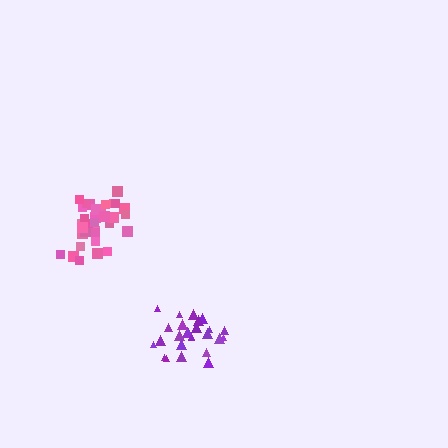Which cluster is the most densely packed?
Pink.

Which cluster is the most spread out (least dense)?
Purple.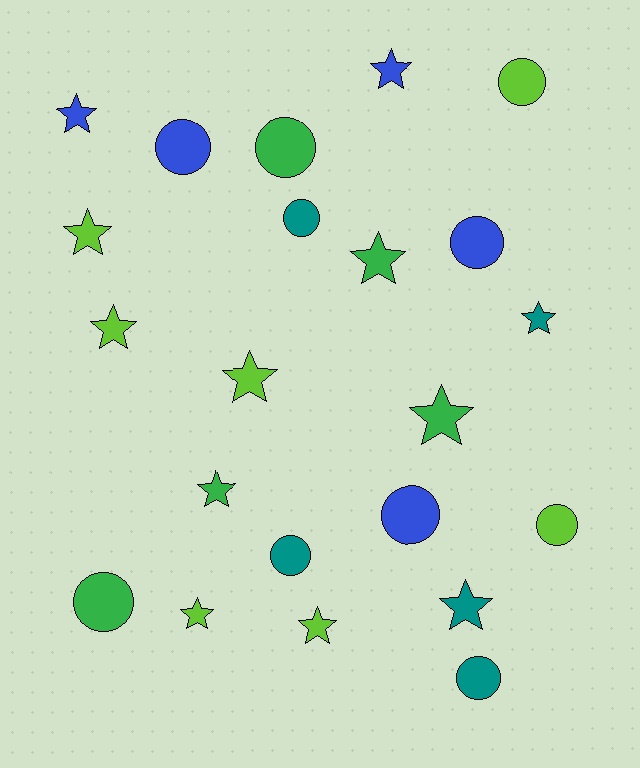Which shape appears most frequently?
Star, with 12 objects.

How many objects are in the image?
There are 22 objects.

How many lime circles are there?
There are 2 lime circles.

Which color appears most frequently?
Lime, with 7 objects.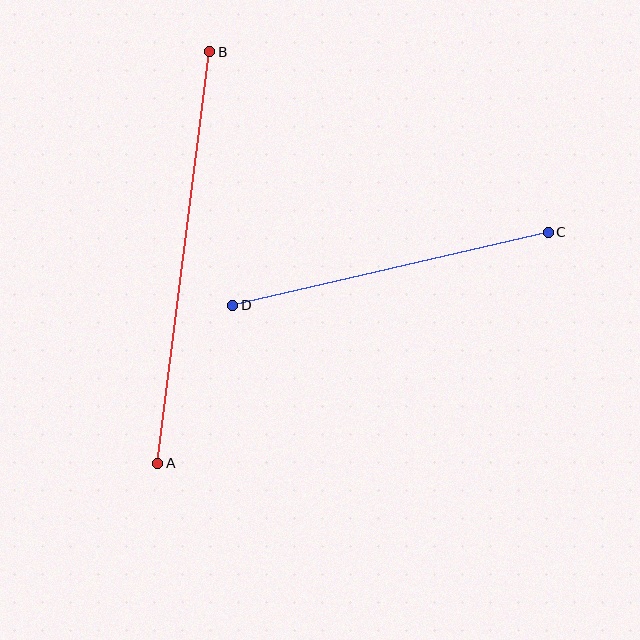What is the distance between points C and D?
The distance is approximately 324 pixels.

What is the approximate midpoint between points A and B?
The midpoint is at approximately (184, 257) pixels.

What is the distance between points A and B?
The distance is approximately 415 pixels.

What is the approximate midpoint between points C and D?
The midpoint is at approximately (390, 269) pixels.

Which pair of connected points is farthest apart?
Points A and B are farthest apart.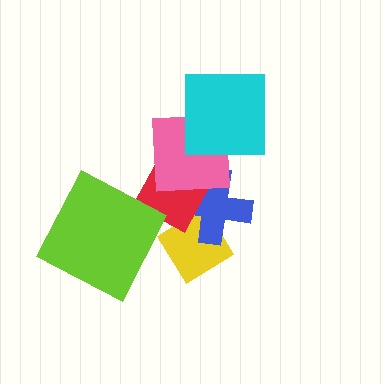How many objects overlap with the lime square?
0 objects overlap with the lime square.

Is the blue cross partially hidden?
Yes, it is partially covered by another shape.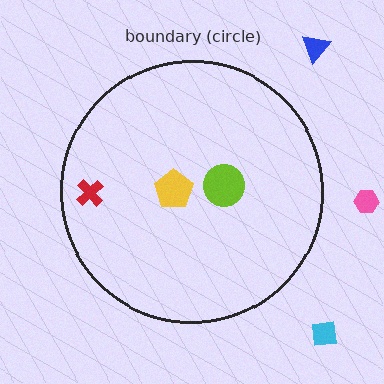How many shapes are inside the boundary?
3 inside, 3 outside.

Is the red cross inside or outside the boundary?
Inside.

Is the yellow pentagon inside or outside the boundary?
Inside.